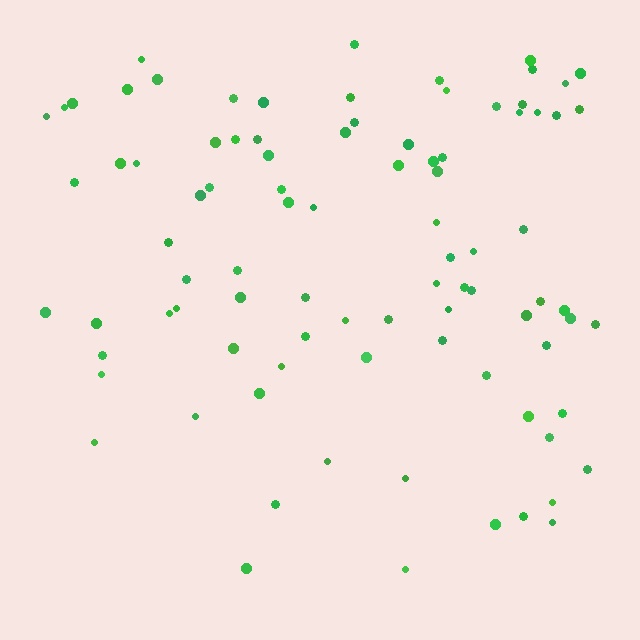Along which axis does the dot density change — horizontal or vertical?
Vertical.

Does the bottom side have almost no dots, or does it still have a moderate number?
Still a moderate number, just noticeably fewer than the top.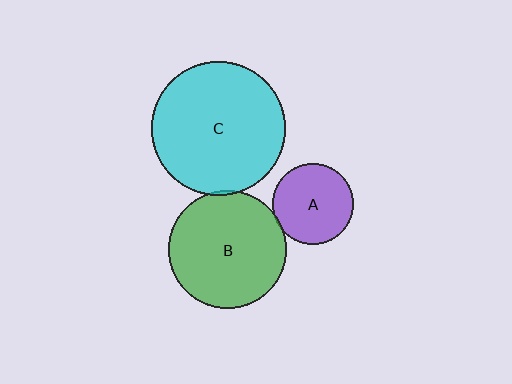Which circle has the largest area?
Circle C (cyan).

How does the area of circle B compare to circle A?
Approximately 2.1 times.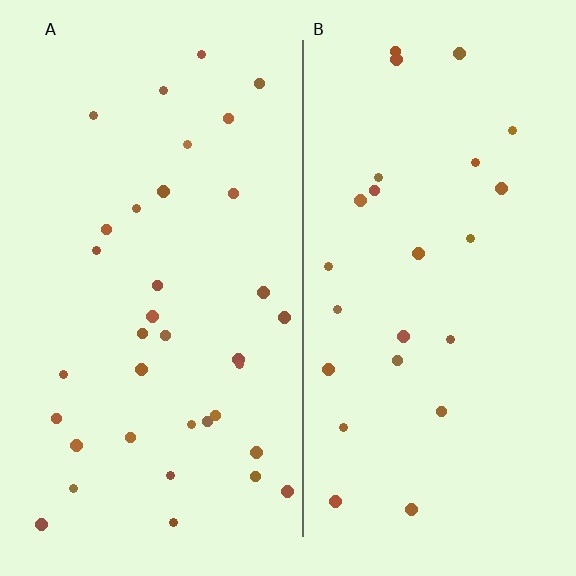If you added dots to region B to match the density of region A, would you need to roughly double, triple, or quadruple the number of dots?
Approximately double.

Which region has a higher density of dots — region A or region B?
A (the left).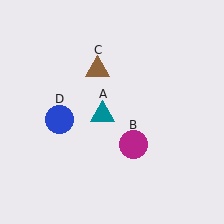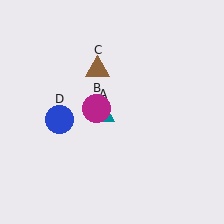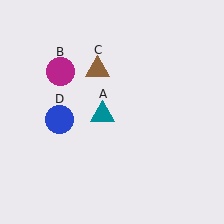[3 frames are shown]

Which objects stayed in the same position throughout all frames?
Teal triangle (object A) and brown triangle (object C) and blue circle (object D) remained stationary.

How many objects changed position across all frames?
1 object changed position: magenta circle (object B).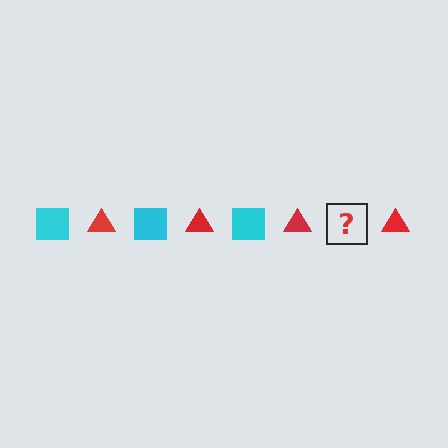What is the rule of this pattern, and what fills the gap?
The rule is that the pattern alternates between cyan square and red triangle. The gap should be filled with a cyan square.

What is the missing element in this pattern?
The missing element is a cyan square.